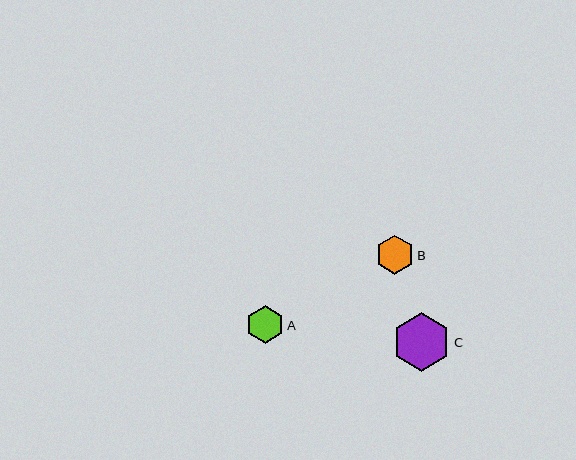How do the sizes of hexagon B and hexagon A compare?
Hexagon B and hexagon A are approximately the same size.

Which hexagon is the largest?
Hexagon C is the largest with a size of approximately 59 pixels.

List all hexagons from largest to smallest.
From largest to smallest: C, B, A.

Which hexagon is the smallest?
Hexagon A is the smallest with a size of approximately 37 pixels.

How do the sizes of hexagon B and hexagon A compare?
Hexagon B and hexagon A are approximately the same size.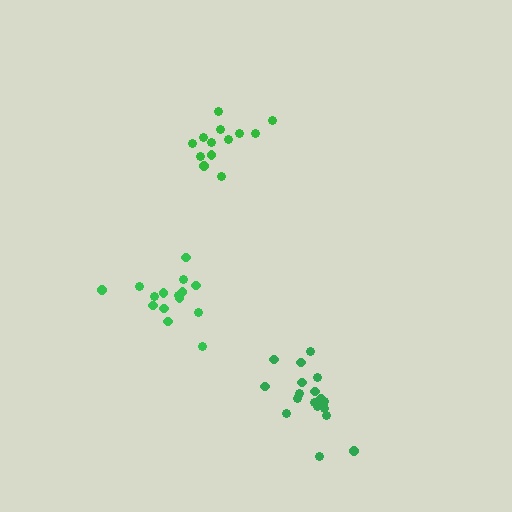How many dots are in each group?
Group 1: 15 dots, Group 2: 13 dots, Group 3: 18 dots (46 total).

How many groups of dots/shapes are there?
There are 3 groups.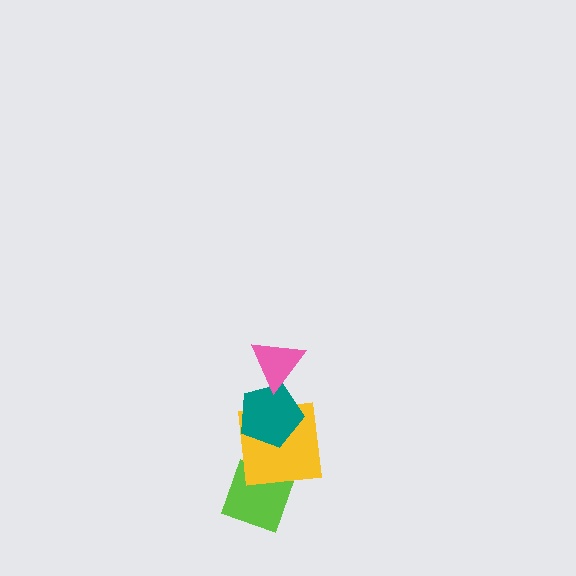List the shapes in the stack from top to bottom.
From top to bottom: the pink triangle, the teal pentagon, the yellow square, the lime diamond.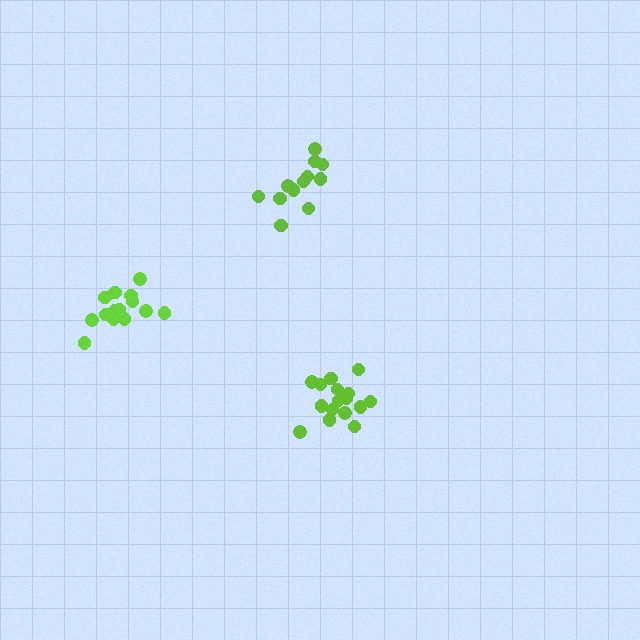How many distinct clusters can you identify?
There are 3 distinct clusters.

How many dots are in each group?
Group 1: 16 dots, Group 2: 14 dots, Group 3: 12 dots (42 total).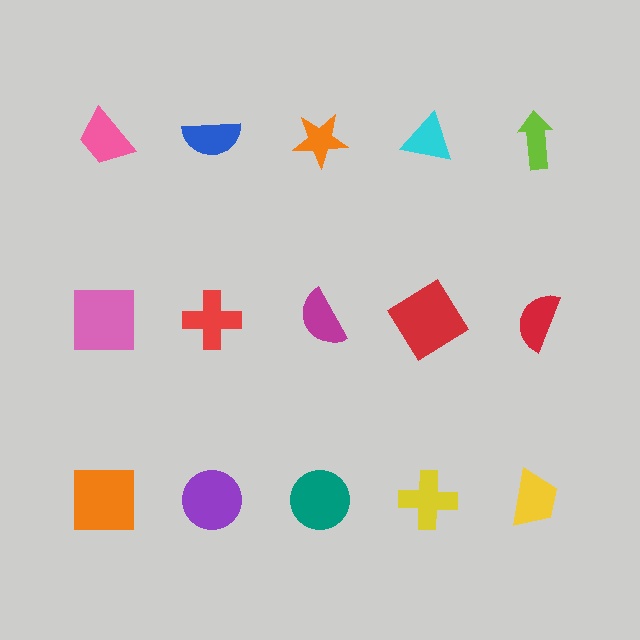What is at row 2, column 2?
A red cross.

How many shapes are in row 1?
5 shapes.